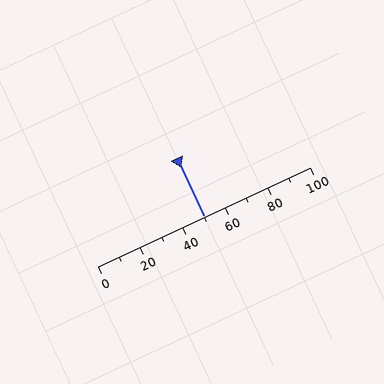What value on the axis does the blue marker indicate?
The marker indicates approximately 50.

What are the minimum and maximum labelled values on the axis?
The axis runs from 0 to 100.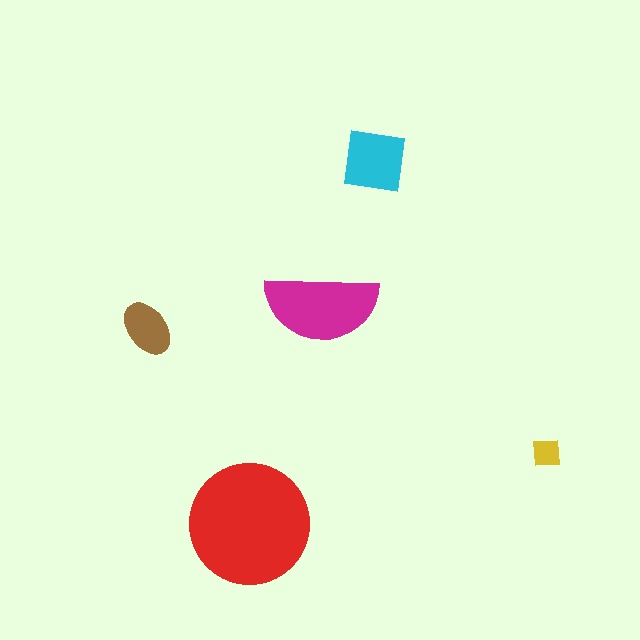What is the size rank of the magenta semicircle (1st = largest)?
2nd.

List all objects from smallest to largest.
The yellow square, the brown ellipse, the cyan square, the magenta semicircle, the red circle.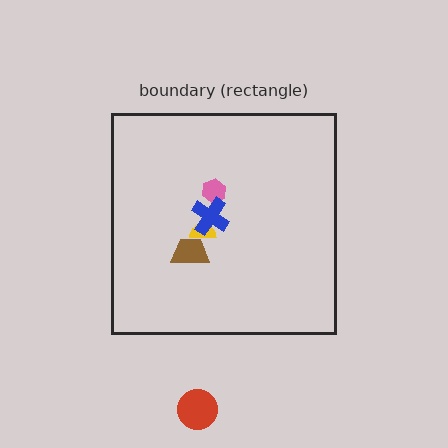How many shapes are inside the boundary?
4 inside, 1 outside.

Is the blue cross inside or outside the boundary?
Inside.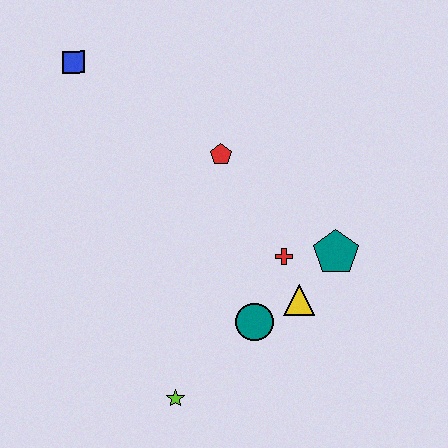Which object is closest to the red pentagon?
The red cross is closest to the red pentagon.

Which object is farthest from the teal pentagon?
The blue square is farthest from the teal pentagon.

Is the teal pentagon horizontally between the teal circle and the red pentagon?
No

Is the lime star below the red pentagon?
Yes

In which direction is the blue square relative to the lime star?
The blue square is above the lime star.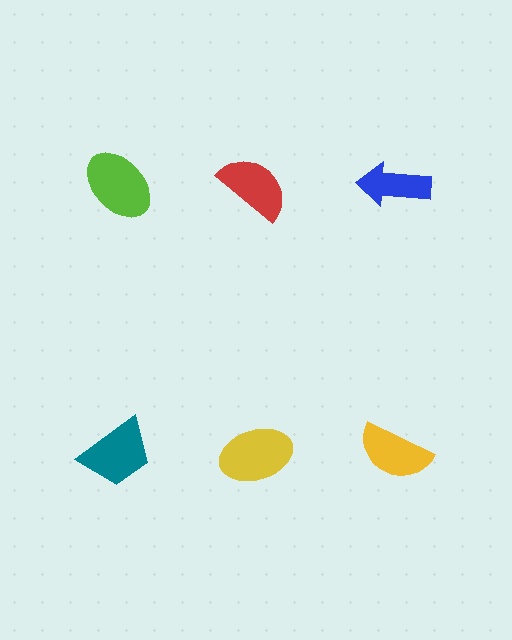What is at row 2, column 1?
A teal trapezoid.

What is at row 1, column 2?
A red semicircle.